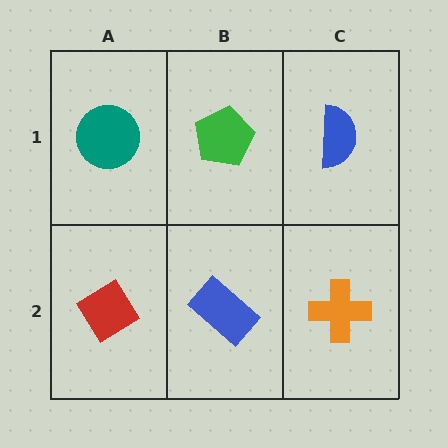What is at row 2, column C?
An orange cross.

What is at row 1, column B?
A green pentagon.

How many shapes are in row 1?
3 shapes.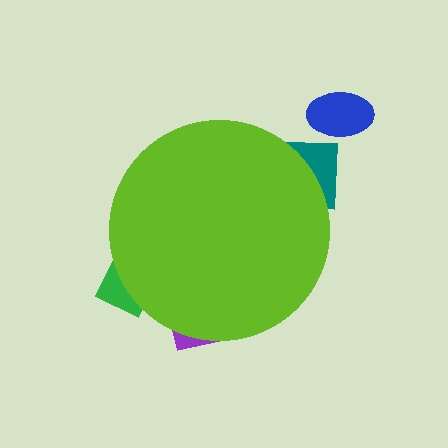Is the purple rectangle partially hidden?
Yes, the purple rectangle is partially hidden behind the lime circle.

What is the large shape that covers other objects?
A lime circle.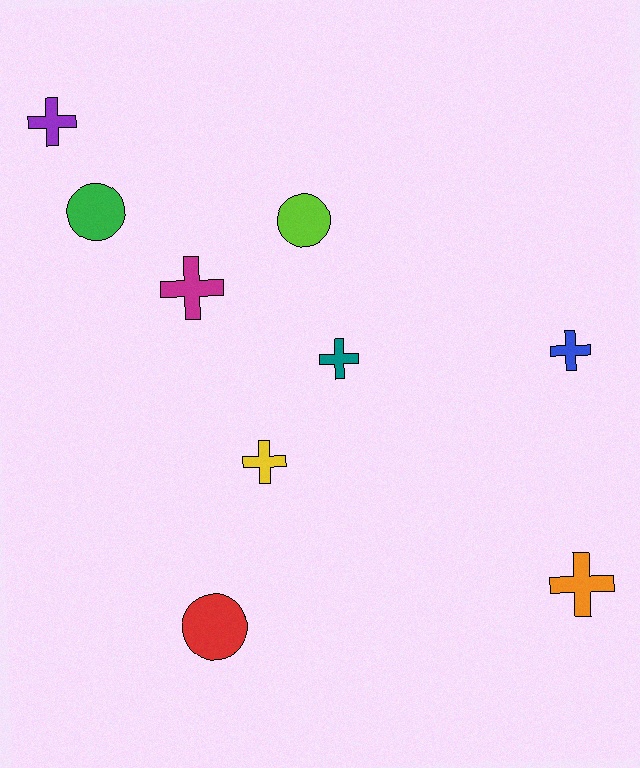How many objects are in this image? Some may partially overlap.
There are 9 objects.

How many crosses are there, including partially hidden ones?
There are 6 crosses.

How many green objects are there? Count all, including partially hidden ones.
There is 1 green object.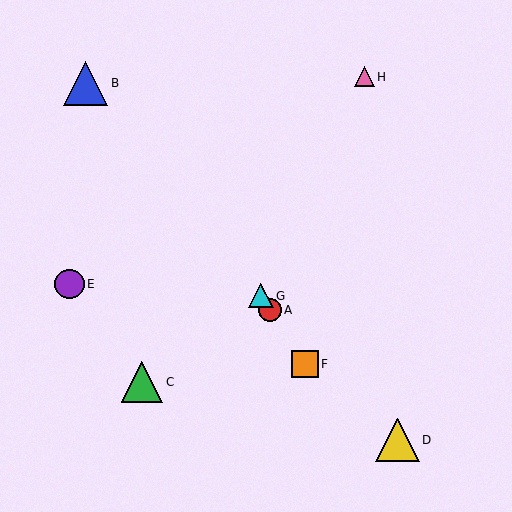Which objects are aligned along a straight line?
Objects A, F, G are aligned along a straight line.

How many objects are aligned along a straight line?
3 objects (A, F, G) are aligned along a straight line.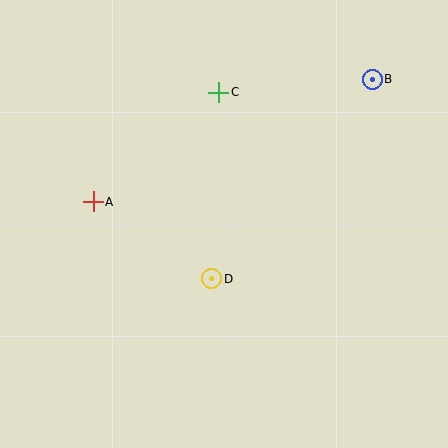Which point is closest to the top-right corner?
Point B is closest to the top-right corner.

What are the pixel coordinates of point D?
Point D is at (212, 279).